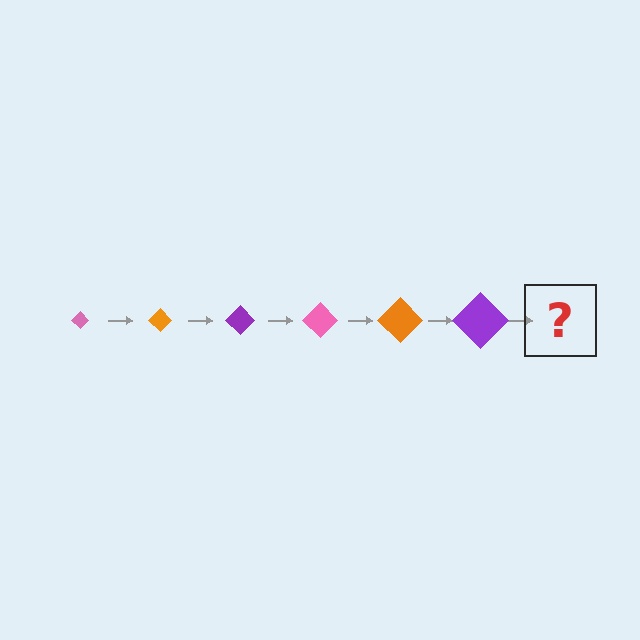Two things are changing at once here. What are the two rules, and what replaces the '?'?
The two rules are that the diamond grows larger each step and the color cycles through pink, orange, and purple. The '?' should be a pink diamond, larger than the previous one.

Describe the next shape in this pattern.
It should be a pink diamond, larger than the previous one.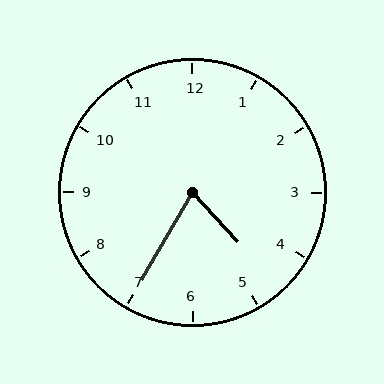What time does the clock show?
4:35.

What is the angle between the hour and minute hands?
Approximately 72 degrees.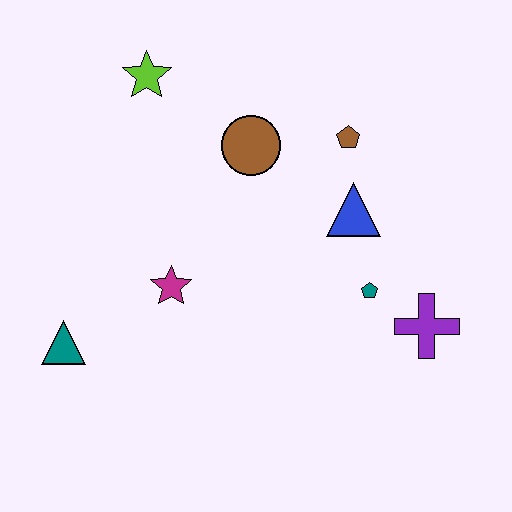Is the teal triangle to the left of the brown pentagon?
Yes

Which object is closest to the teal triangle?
The magenta star is closest to the teal triangle.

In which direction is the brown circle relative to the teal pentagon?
The brown circle is above the teal pentagon.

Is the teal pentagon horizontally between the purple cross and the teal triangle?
Yes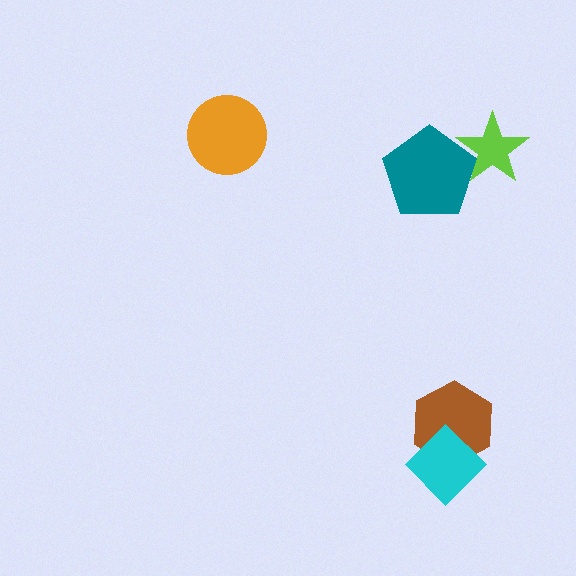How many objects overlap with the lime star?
1 object overlaps with the lime star.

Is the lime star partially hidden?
Yes, it is partially covered by another shape.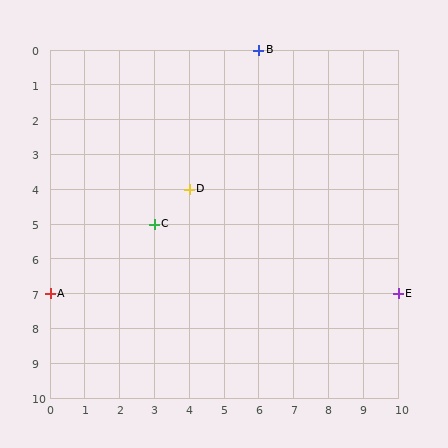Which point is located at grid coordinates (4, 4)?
Point D is at (4, 4).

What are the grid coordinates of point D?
Point D is at grid coordinates (4, 4).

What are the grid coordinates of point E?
Point E is at grid coordinates (10, 7).